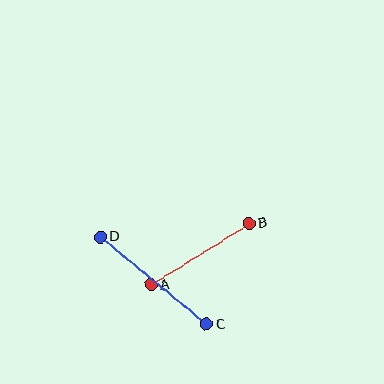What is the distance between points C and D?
The distance is approximately 137 pixels.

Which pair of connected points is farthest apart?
Points C and D are farthest apart.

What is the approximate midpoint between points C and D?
The midpoint is at approximately (153, 281) pixels.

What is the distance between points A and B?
The distance is approximately 116 pixels.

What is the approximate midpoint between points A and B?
The midpoint is at approximately (200, 254) pixels.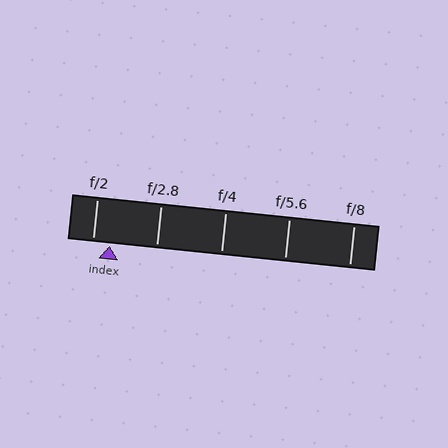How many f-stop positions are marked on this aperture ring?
There are 5 f-stop positions marked.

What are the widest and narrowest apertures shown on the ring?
The widest aperture shown is f/2 and the narrowest is f/8.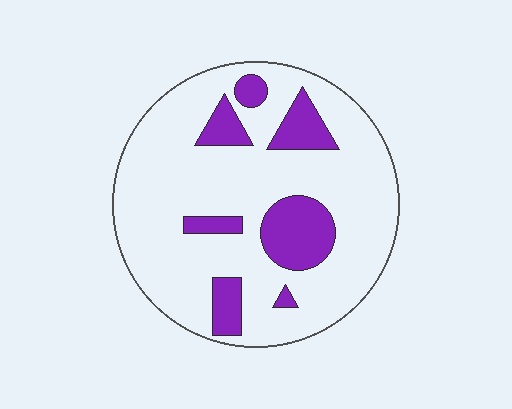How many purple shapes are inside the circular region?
7.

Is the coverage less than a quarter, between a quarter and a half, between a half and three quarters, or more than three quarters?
Less than a quarter.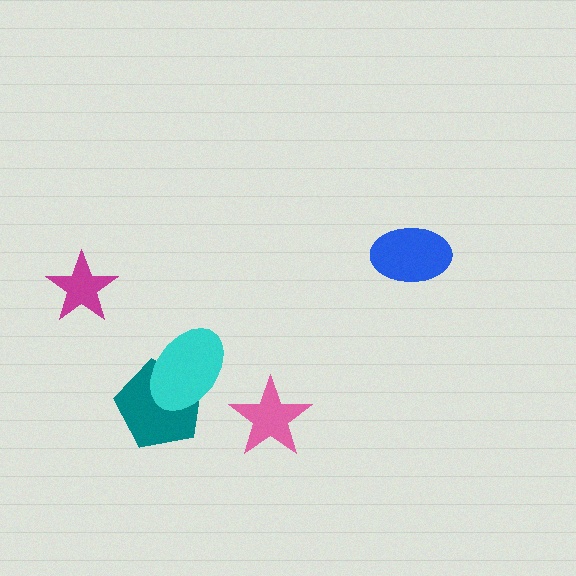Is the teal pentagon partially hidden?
Yes, it is partially covered by another shape.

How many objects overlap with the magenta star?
0 objects overlap with the magenta star.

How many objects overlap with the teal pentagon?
1 object overlaps with the teal pentagon.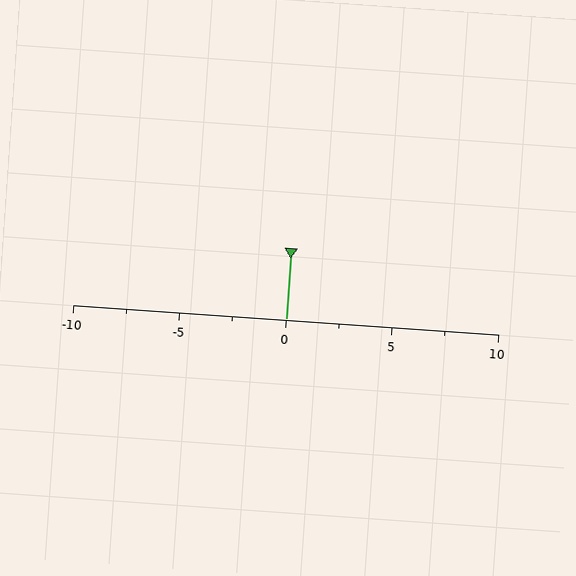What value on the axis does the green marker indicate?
The marker indicates approximately 0.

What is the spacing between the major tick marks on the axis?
The major ticks are spaced 5 apart.